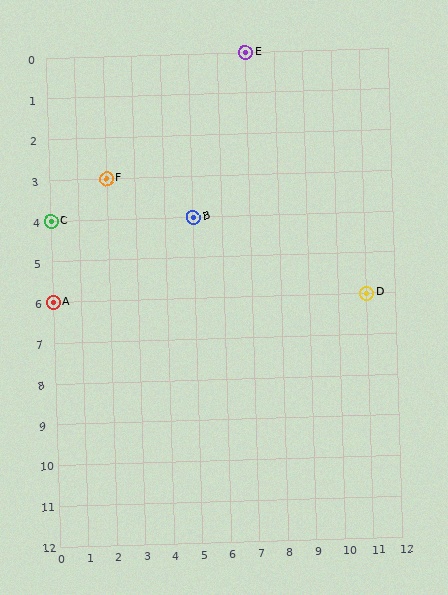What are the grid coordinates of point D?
Point D is at grid coordinates (11, 6).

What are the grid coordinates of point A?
Point A is at grid coordinates (0, 6).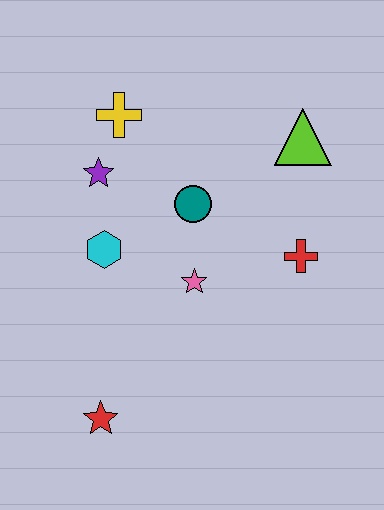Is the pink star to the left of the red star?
No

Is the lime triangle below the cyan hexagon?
No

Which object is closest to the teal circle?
The pink star is closest to the teal circle.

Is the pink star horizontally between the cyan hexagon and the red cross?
Yes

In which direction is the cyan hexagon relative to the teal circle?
The cyan hexagon is to the left of the teal circle.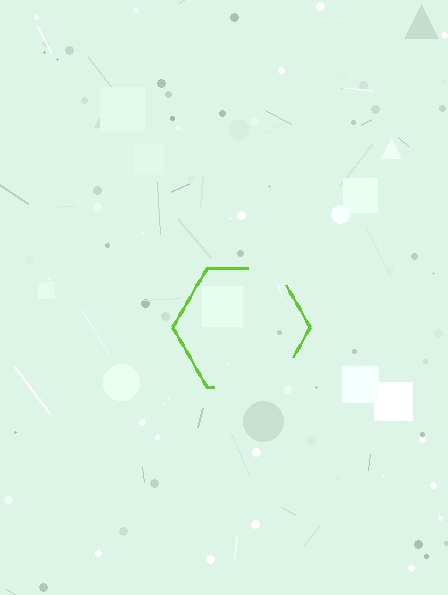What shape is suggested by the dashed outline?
The dashed outline suggests a hexagon.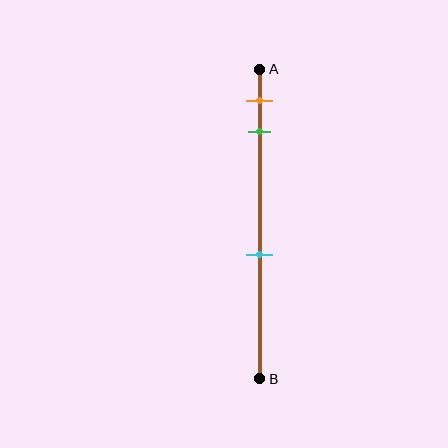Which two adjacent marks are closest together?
The orange and green marks are the closest adjacent pair.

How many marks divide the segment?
There are 3 marks dividing the segment.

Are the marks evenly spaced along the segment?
No, the marks are not evenly spaced.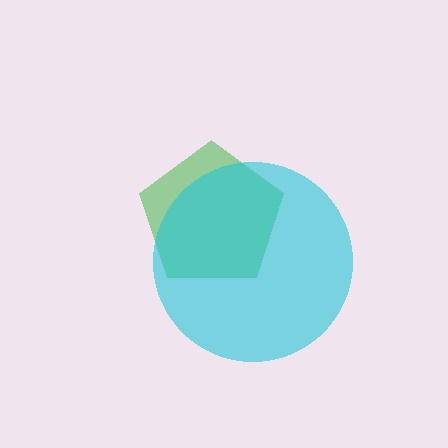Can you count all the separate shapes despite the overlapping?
Yes, there are 2 separate shapes.